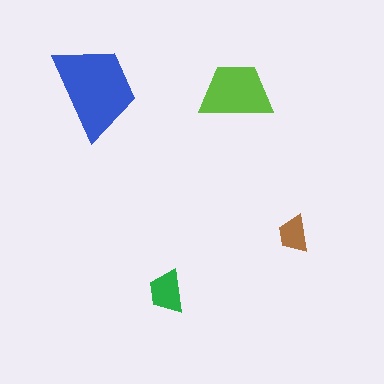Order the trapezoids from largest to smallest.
the blue one, the lime one, the green one, the brown one.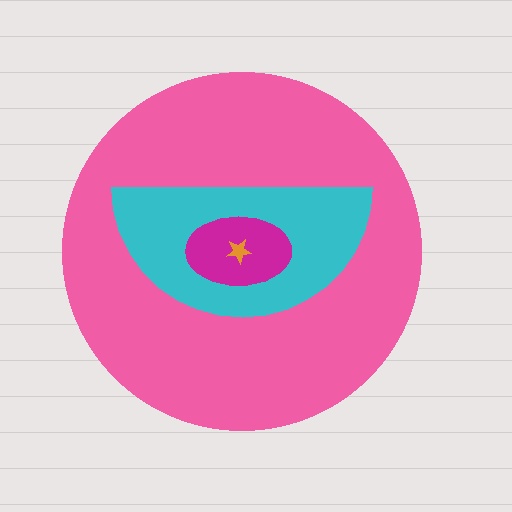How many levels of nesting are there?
4.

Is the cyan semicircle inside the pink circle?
Yes.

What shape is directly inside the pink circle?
The cyan semicircle.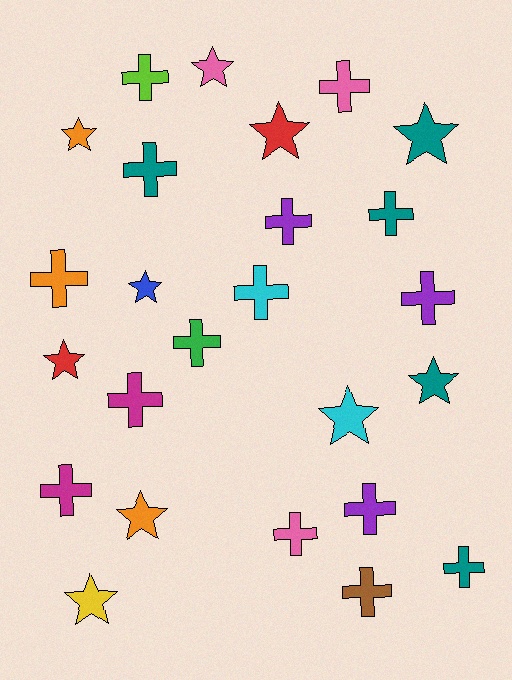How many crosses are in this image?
There are 15 crosses.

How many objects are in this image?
There are 25 objects.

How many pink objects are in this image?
There are 3 pink objects.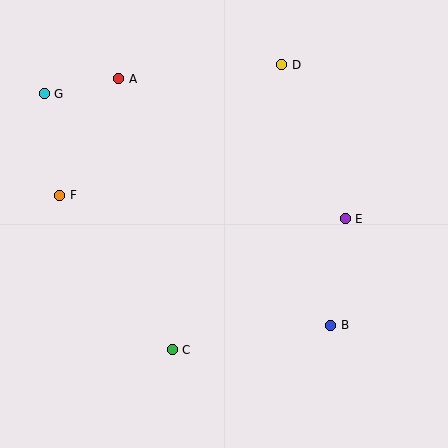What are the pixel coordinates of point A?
Point A is at (119, 79).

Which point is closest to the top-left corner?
Point G is closest to the top-left corner.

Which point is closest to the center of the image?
Point E at (345, 219) is closest to the center.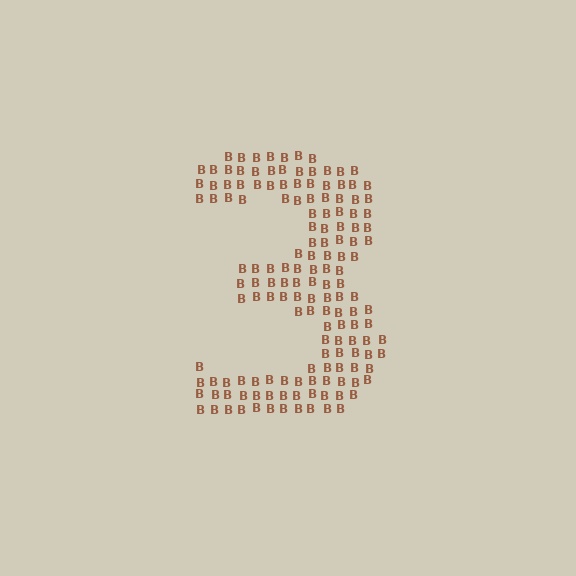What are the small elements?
The small elements are letter B's.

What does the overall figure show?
The overall figure shows the digit 3.